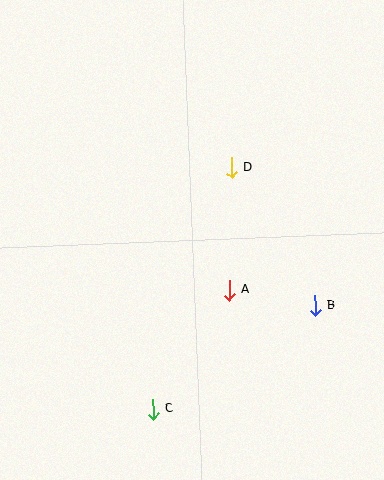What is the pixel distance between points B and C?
The distance between B and C is 193 pixels.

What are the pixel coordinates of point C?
Point C is at (153, 409).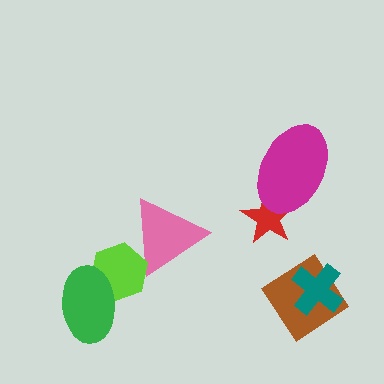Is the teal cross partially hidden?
No, no other shape covers it.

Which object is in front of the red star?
The magenta ellipse is in front of the red star.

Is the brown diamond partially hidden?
Yes, it is partially covered by another shape.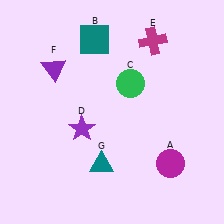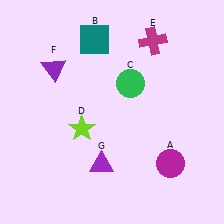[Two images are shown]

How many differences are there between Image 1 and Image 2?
There are 2 differences between the two images.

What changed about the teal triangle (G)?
In Image 1, G is teal. In Image 2, it changed to purple.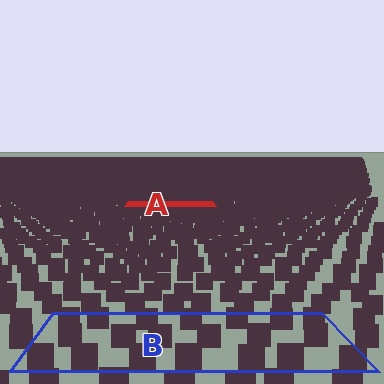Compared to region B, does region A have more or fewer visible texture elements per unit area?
Region A has more texture elements per unit area — they are packed more densely because it is farther away.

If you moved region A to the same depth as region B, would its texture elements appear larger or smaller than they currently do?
They would appear larger. At a closer depth, the same texture elements are projected at a bigger on-screen size.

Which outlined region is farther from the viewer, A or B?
Region A is farther from the viewer — the texture elements inside it appear smaller and more densely packed.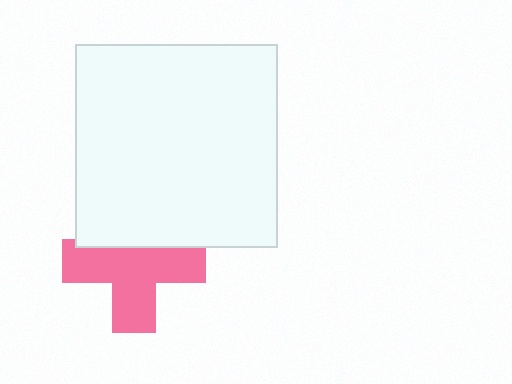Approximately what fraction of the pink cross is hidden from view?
Roughly 30% of the pink cross is hidden behind the white square.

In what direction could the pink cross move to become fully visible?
The pink cross could move down. That would shift it out from behind the white square entirely.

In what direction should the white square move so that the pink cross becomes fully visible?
The white square should move up. That is the shortest direction to clear the overlap and leave the pink cross fully visible.